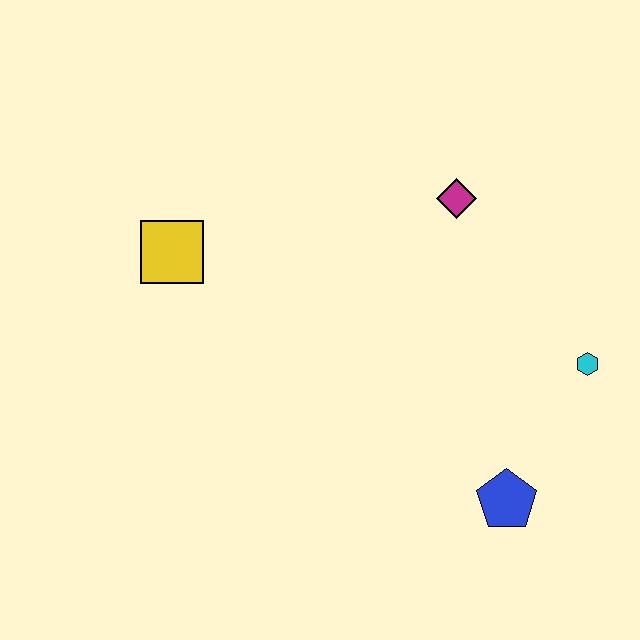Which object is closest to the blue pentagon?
The cyan hexagon is closest to the blue pentagon.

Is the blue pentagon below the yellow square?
Yes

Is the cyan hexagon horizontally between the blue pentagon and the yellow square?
No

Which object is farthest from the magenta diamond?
The blue pentagon is farthest from the magenta diamond.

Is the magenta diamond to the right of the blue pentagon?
No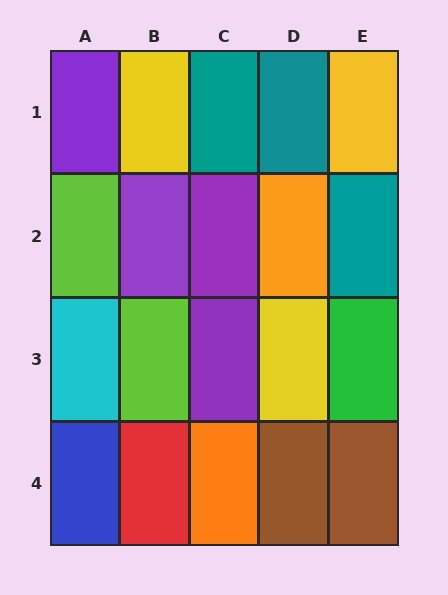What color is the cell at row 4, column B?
Red.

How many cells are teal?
3 cells are teal.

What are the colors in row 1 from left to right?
Purple, yellow, teal, teal, yellow.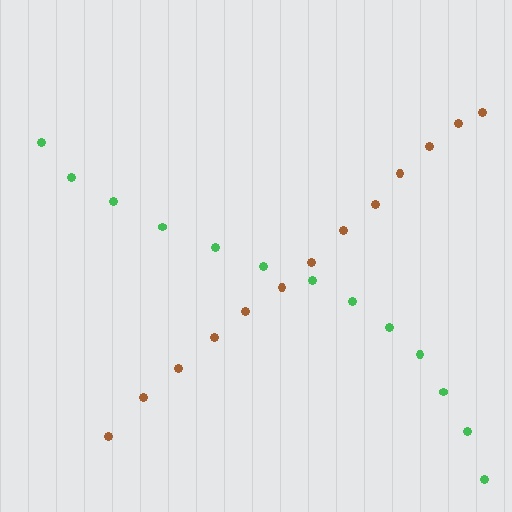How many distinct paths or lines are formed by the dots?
There are 2 distinct paths.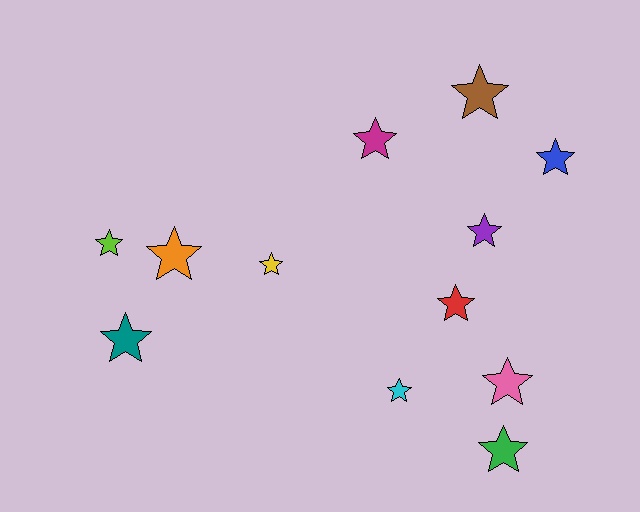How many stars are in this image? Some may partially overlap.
There are 12 stars.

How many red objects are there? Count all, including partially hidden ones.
There is 1 red object.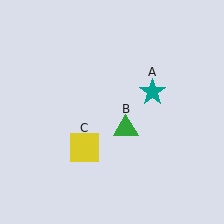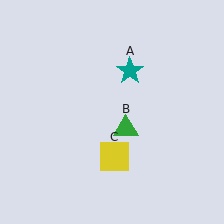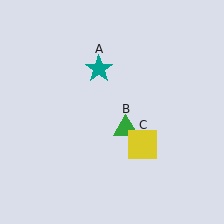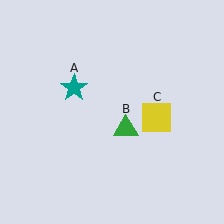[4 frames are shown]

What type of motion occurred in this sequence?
The teal star (object A), yellow square (object C) rotated counterclockwise around the center of the scene.